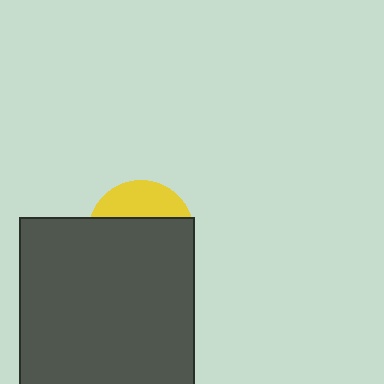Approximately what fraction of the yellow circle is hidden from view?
Roughly 68% of the yellow circle is hidden behind the dark gray square.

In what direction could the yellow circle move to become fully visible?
The yellow circle could move up. That would shift it out from behind the dark gray square entirely.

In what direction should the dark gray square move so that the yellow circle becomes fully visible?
The dark gray square should move down. That is the shortest direction to clear the overlap and leave the yellow circle fully visible.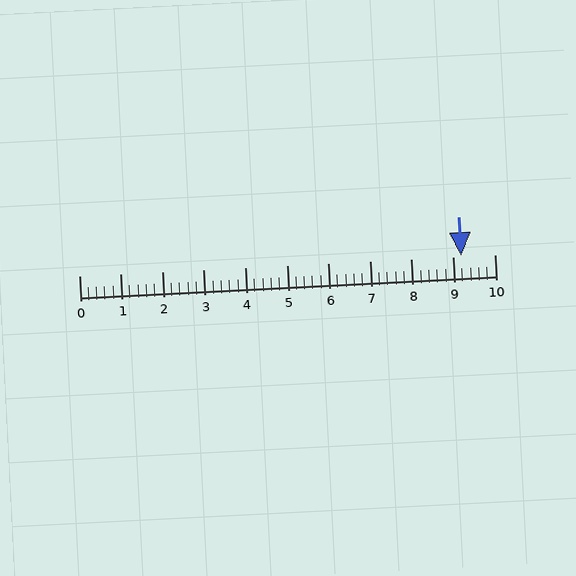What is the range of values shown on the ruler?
The ruler shows values from 0 to 10.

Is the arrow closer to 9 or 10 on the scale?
The arrow is closer to 9.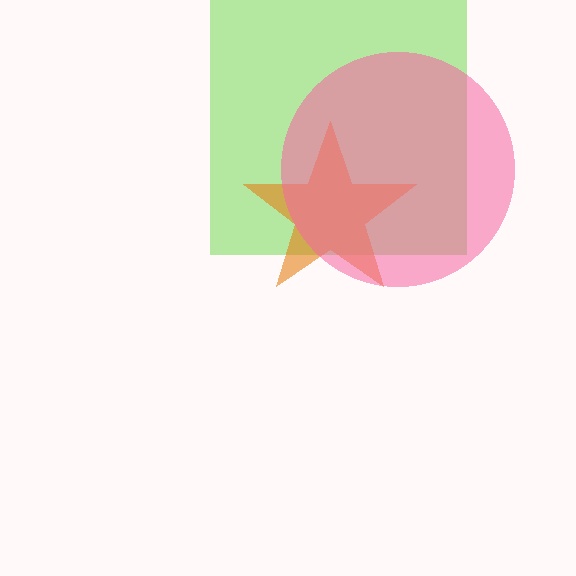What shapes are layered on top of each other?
The layered shapes are: a lime square, an orange star, a pink circle.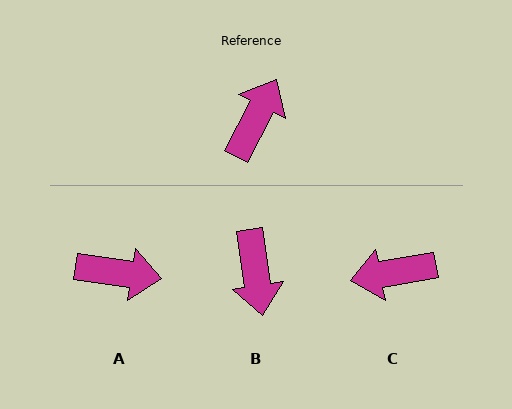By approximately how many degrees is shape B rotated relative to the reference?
Approximately 144 degrees clockwise.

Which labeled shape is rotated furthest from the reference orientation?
B, about 144 degrees away.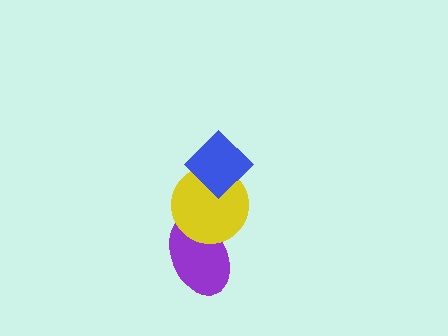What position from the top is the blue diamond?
The blue diamond is 1st from the top.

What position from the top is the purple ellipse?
The purple ellipse is 3rd from the top.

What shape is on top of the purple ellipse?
The yellow circle is on top of the purple ellipse.